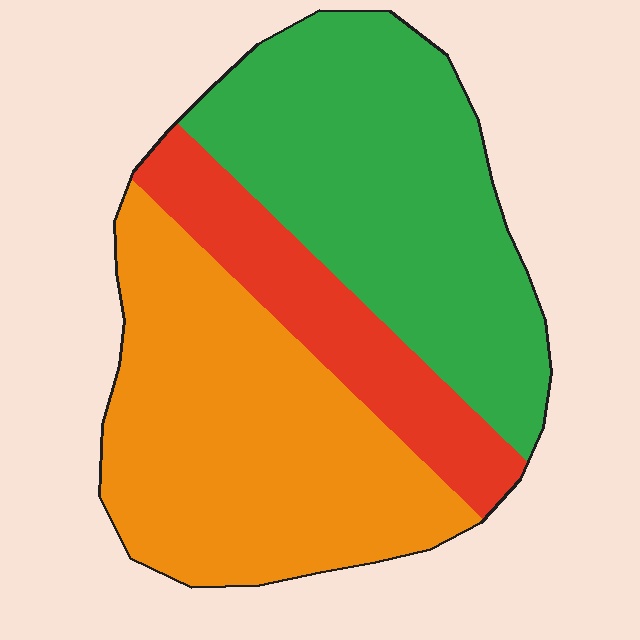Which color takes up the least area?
Red, at roughly 20%.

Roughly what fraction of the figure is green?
Green takes up about two fifths (2/5) of the figure.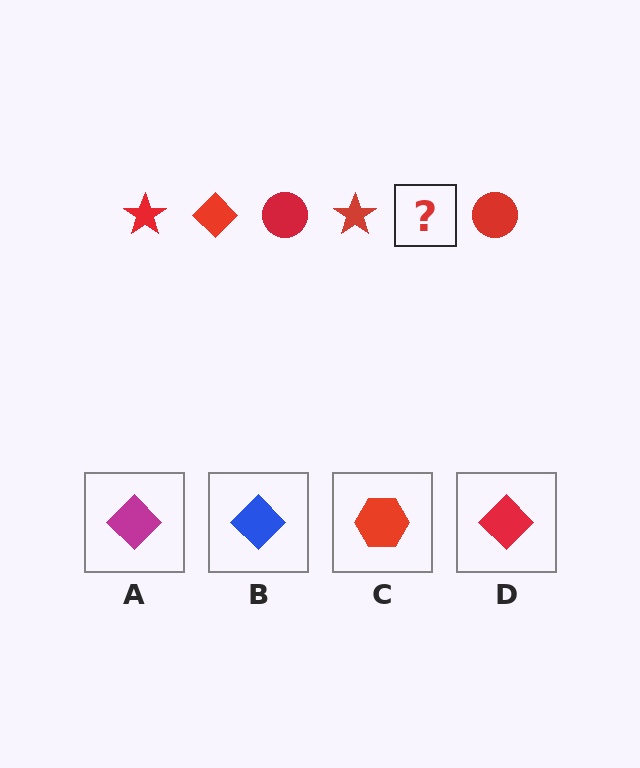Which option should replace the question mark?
Option D.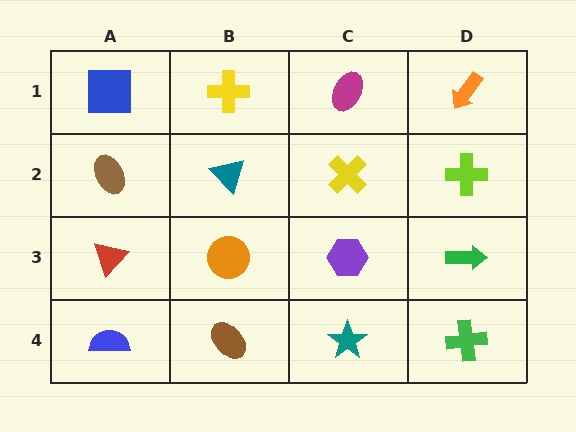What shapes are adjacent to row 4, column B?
An orange circle (row 3, column B), a blue semicircle (row 4, column A), a teal star (row 4, column C).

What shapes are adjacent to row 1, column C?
A yellow cross (row 2, column C), a yellow cross (row 1, column B), an orange arrow (row 1, column D).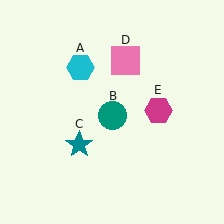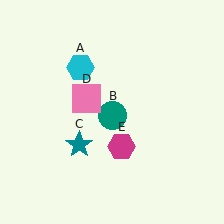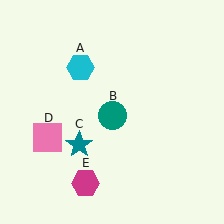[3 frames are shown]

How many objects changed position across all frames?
2 objects changed position: pink square (object D), magenta hexagon (object E).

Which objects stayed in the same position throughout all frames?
Cyan hexagon (object A) and teal circle (object B) and teal star (object C) remained stationary.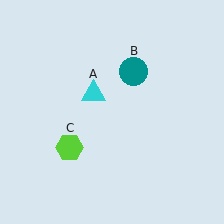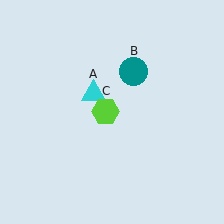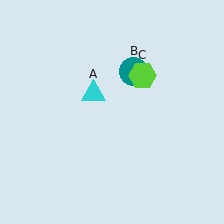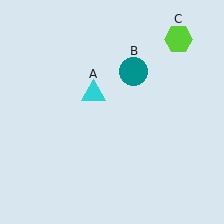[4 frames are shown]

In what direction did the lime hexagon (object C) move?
The lime hexagon (object C) moved up and to the right.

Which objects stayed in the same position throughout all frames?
Cyan triangle (object A) and teal circle (object B) remained stationary.